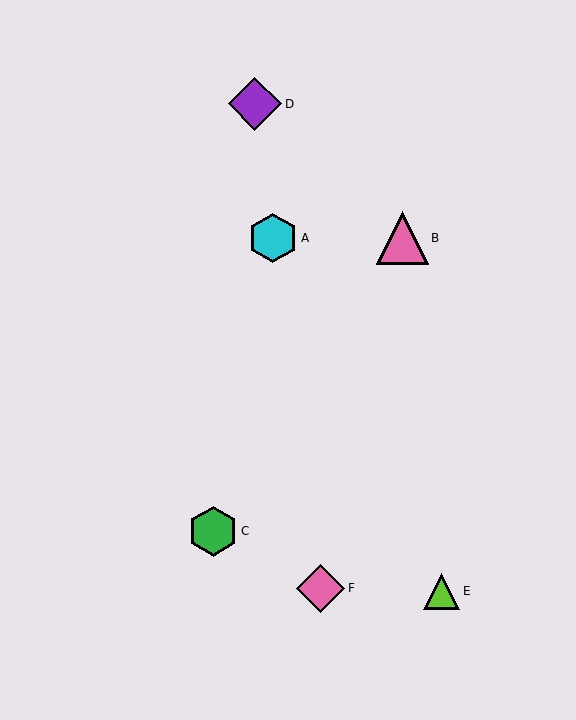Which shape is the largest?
The purple diamond (labeled D) is the largest.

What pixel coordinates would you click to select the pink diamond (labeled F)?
Click at (321, 588) to select the pink diamond F.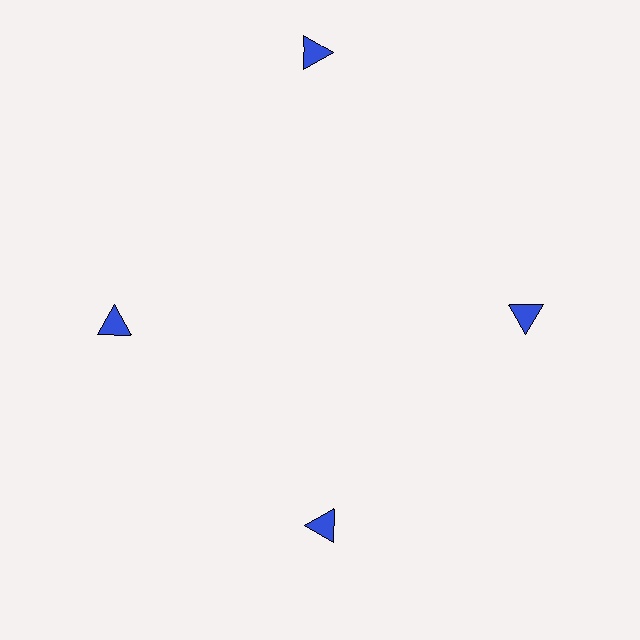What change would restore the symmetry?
The symmetry would be restored by moving it inward, back onto the ring so that all 4 triangles sit at equal angles and equal distance from the center.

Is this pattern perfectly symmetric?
No. The 4 blue triangles are arranged in a ring, but one element near the 12 o'clock position is pushed outward from the center, breaking the 4-fold rotational symmetry.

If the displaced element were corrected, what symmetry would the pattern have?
It would have 4-fold rotational symmetry — the pattern would map onto itself every 90 degrees.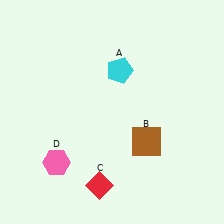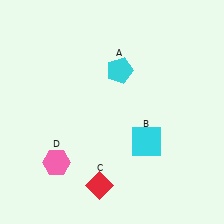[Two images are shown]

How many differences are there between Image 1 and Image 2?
There is 1 difference between the two images.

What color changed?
The square (B) changed from brown in Image 1 to cyan in Image 2.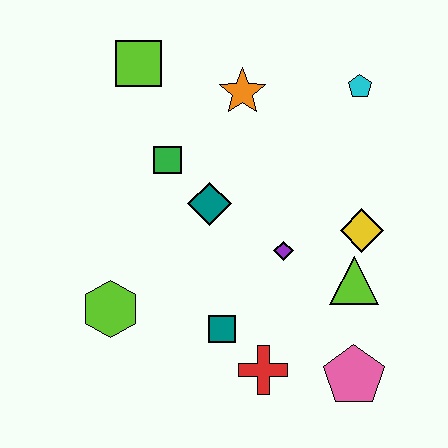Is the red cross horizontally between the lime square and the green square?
No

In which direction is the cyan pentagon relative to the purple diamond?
The cyan pentagon is above the purple diamond.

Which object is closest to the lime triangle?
The yellow diamond is closest to the lime triangle.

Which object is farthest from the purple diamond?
The lime square is farthest from the purple diamond.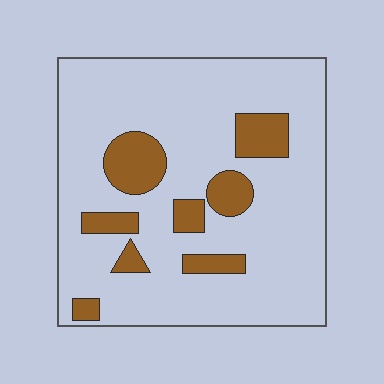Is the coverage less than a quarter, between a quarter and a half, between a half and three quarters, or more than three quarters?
Less than a quarter.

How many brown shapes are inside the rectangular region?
8.